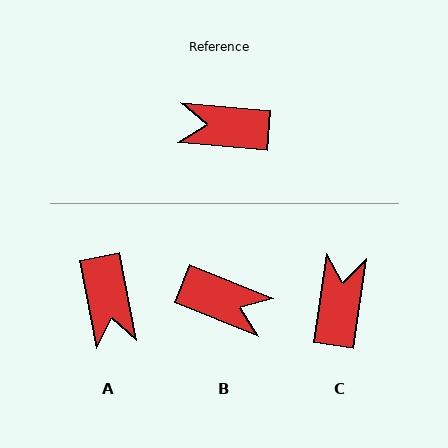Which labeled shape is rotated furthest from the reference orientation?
B, about 163 degrees away.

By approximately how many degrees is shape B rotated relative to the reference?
Approximately 163 degrees counter-clockwise.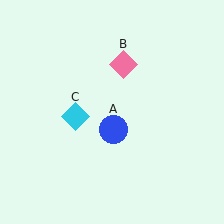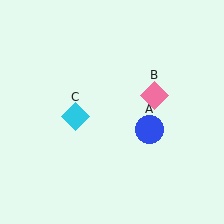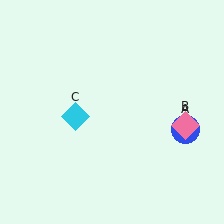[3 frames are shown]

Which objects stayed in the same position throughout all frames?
Cyan diamond (object C) remained stationary.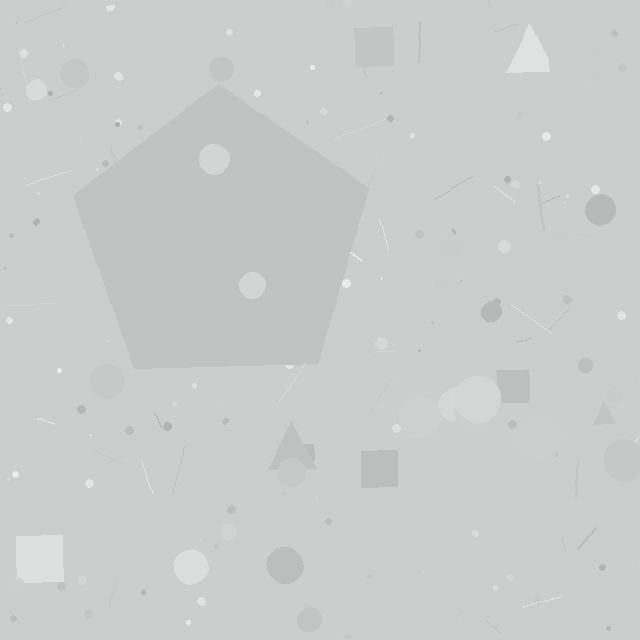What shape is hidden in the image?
A pentagon is hidden in the image.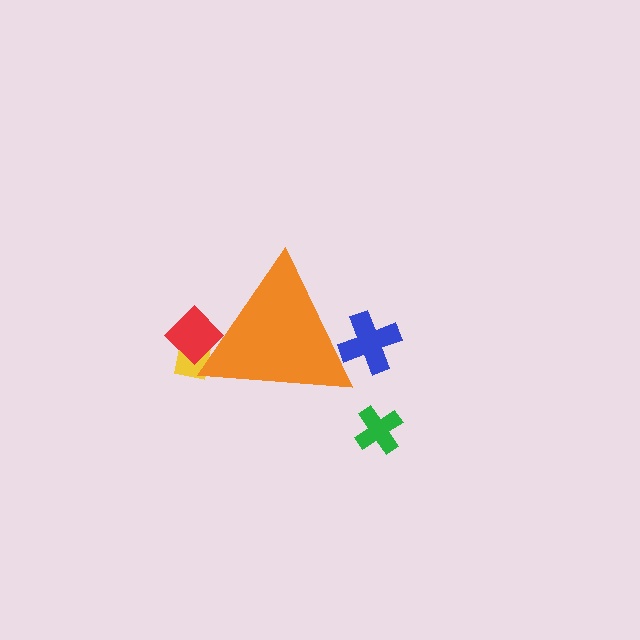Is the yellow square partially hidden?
Yes, the yellow square is partially hidden behind the orange triangle.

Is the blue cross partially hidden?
Yes, the blue cross is partially hidden behind the orange triangle.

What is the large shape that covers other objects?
An orange triangle.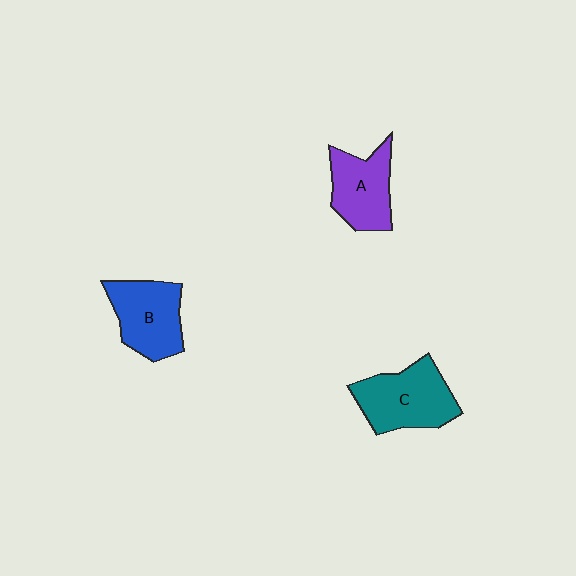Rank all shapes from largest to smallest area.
From largest to smallest: C (teal), B (blue), A (purple).